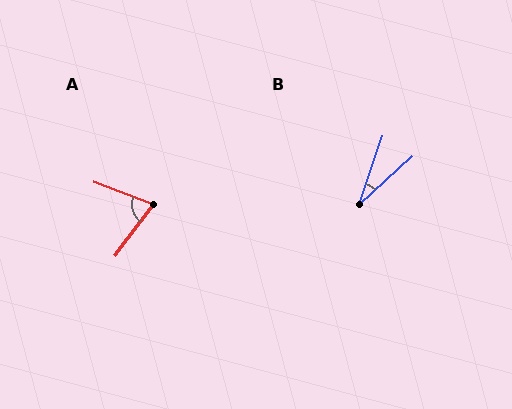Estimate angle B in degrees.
Approximately 29 degrees.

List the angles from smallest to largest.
B (29°), A (74°).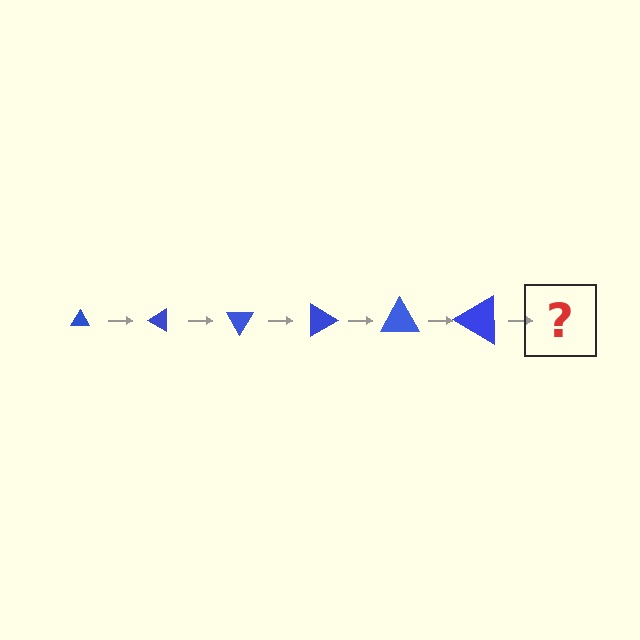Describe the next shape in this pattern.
It should be a triangle, larger than the previous one and rotated 180 degrees from the start.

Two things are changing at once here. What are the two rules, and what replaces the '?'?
The two rules are that the triangle grows larger each step and it rotates 30 degrees each step. The '?' should be a triangle, larger than the previous one and rotated 180 degrees from the start.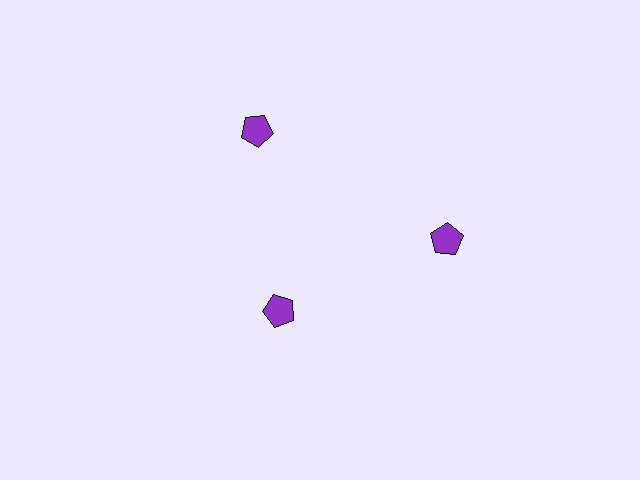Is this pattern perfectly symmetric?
No. The 3 purple pentagons are arranged in a ring, but one element near the 7 o'clock position is pulled inward toward the center, breaking the 3-fold rotational symmetry.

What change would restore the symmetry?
The symmetry would be restored by moving it outward, back onto the ring so that all 3 pentagons sit at equal angles and equal distance from the center.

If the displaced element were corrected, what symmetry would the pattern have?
It would have 3-fold rotational symmetry — the pattern would map onto itself every 120 degrees.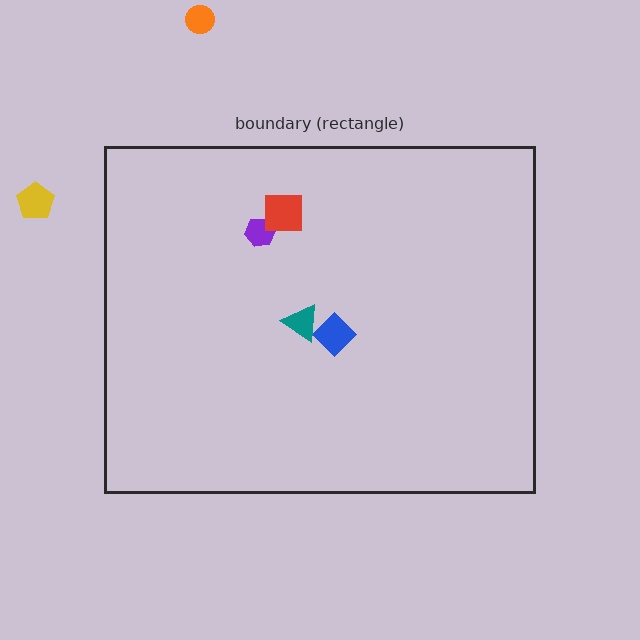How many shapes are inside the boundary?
4 inside, 2 outside.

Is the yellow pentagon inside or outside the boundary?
Outside.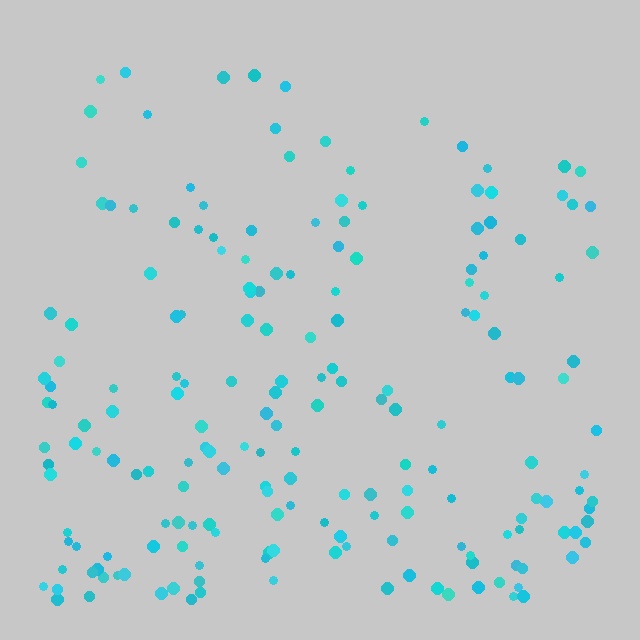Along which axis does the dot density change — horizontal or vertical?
Vertical.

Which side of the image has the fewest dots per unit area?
The top.